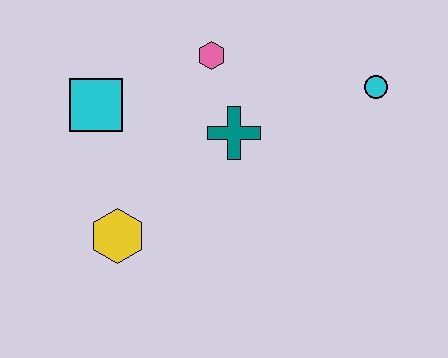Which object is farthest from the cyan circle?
The yellow hexagon is farthest from the cyan circle.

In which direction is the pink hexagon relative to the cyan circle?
The pink hexagon is to the left of the cyan circle.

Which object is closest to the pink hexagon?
The teal cross is closest to the pink hexagon.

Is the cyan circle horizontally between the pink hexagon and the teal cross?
No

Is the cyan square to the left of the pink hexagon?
Yes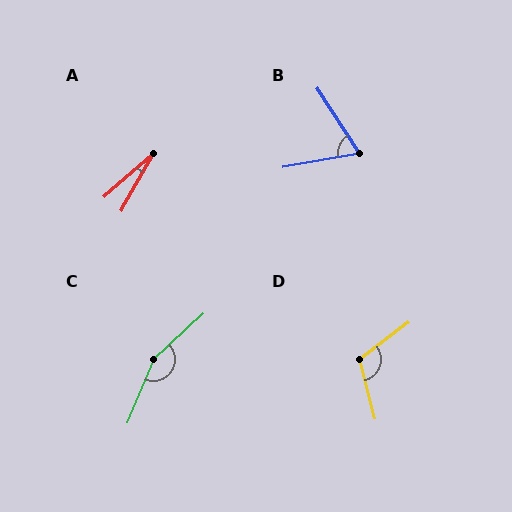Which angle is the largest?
C, at approximately 155 degrees.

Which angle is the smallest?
A, at approximately 19 degrees.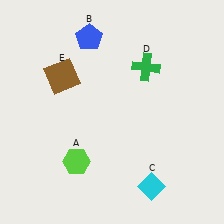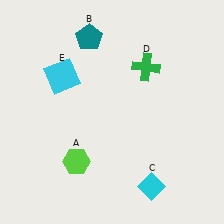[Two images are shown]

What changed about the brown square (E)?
In Image 1, E is brown. In Image 2, it changed to cyan.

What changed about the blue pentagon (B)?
In Image 1, B is blue. In Image 2, it changed to teal.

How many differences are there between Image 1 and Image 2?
There are 2 differences between the two images.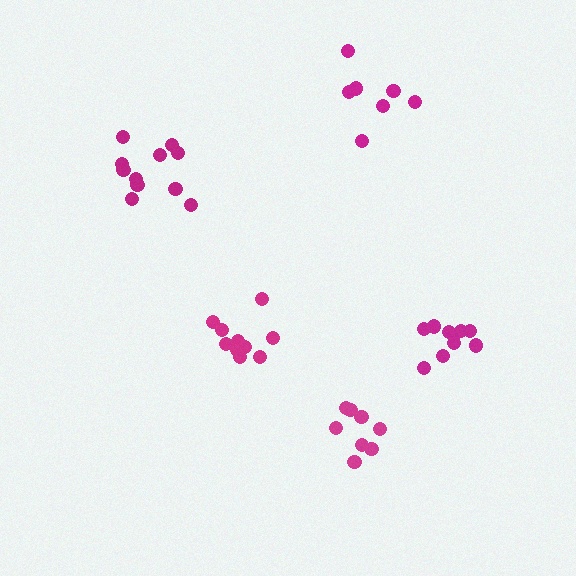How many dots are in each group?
Group 1: 8 dots, Group 2: 10 dots, Group 3: 10 dots, Group 4: 11 dots, Group 5: 7 dots (46 total).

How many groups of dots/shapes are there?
There are 5 groups.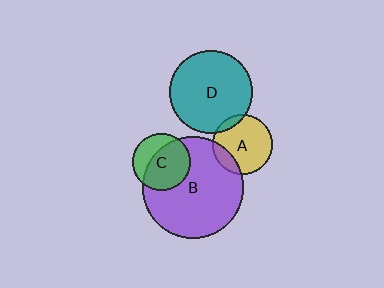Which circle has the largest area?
Circle B (purple).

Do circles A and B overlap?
Yes.